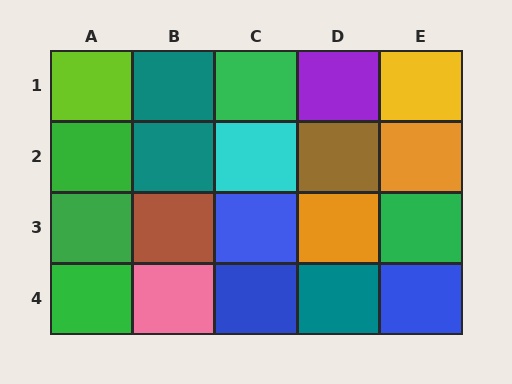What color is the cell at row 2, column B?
Teal.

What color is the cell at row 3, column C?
Blue.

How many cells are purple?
1 cell is purple.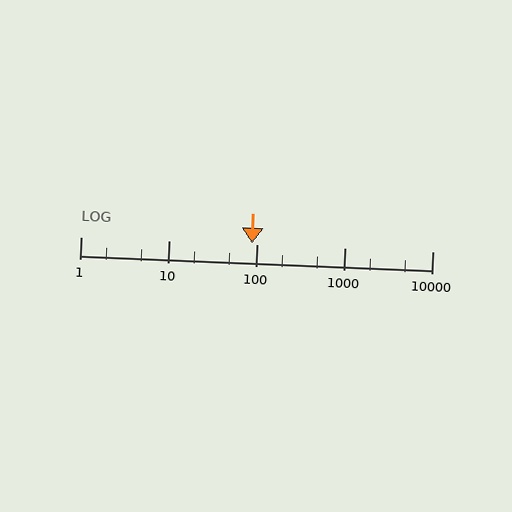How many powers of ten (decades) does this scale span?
The scale spans 4 decades, from 1 to 10000.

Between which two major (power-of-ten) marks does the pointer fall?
The pointer is between 10 and 100.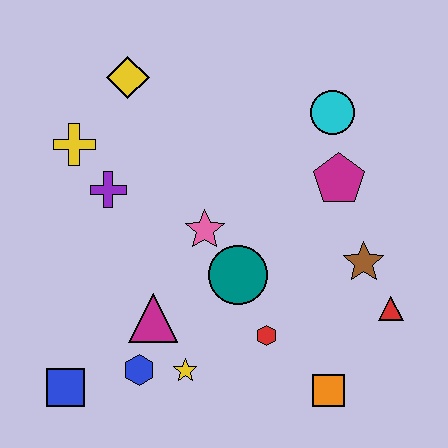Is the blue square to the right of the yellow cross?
No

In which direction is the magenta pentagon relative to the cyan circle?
The magenta pentagon is below the cyan circle.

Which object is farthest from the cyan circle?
The blue square is farthest from the cyan circle.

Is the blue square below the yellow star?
Yes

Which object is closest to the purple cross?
The yellow cross is closest to the purple cross.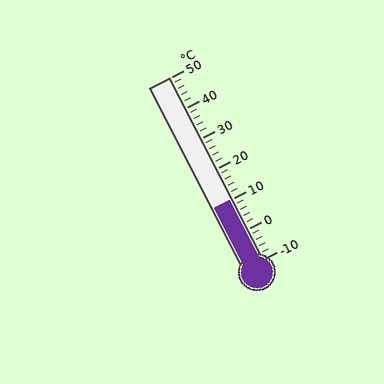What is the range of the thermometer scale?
The thermometer scale ranges from -10°C to 50°C.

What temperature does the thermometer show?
The thermometer shows approximately 10°C.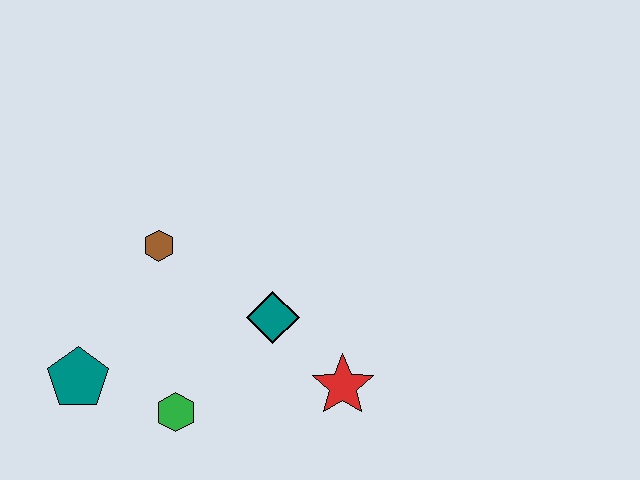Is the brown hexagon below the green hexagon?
No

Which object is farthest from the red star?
The teal pentagon is farthest from the red star.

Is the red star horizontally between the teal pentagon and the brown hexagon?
No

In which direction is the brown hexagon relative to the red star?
The brown hexagon is to the left of the red star.